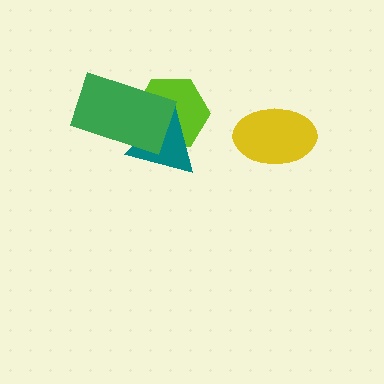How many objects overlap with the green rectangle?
2 objects overlap with the green rectangle.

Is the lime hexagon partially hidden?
Yes, it is partially covered by another shape.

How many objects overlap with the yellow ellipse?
0 objects overlap with the yellow ellipse.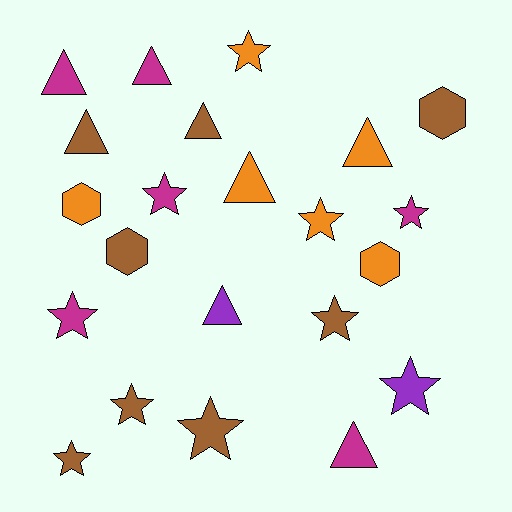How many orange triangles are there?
There are 2 orange triangles.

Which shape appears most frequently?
Star, with 10 objects.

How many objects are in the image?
There are 22 objects.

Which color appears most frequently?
Brown, with 8 objects.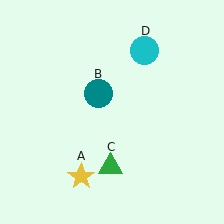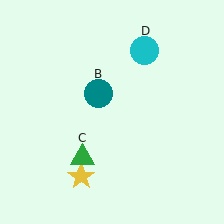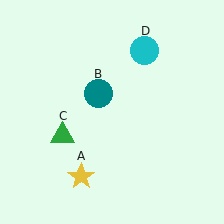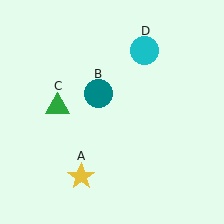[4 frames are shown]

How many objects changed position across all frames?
1 object changed position: green triangle (object C).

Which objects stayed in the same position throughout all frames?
Yellow star (object A) and teal circle (object B) and cyan circle (object D) remained stationary.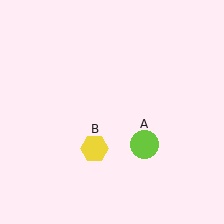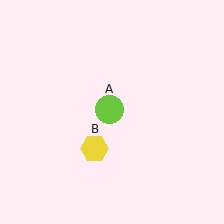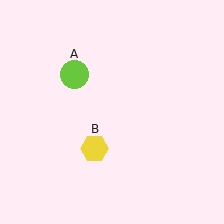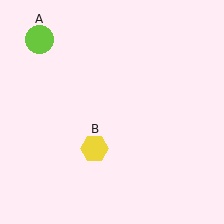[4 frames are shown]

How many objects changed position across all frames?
1 object changed position: lime circle (object A).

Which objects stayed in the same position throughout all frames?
Yellow hexagon (object B) remained stationary.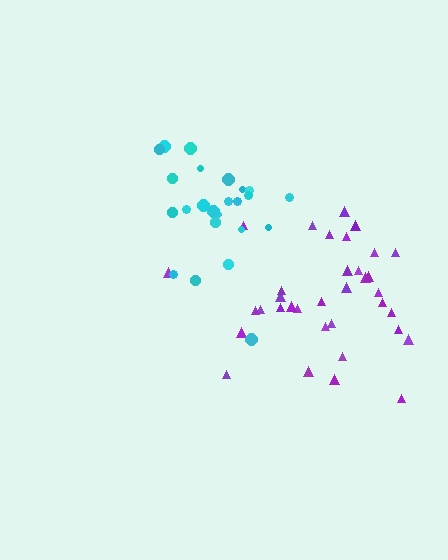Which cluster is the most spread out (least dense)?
Cyan.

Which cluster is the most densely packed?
Purple.